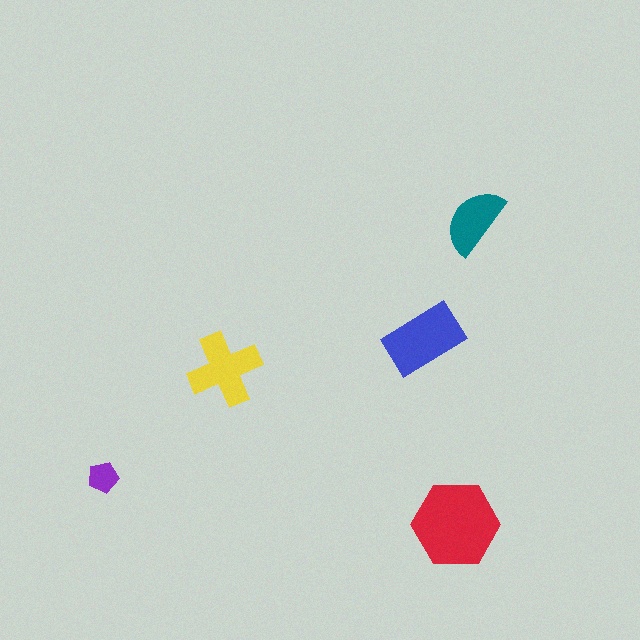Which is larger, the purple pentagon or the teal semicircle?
The teal semicircle.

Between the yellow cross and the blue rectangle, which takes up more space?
The blue rectangle.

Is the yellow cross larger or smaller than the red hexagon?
Smaller.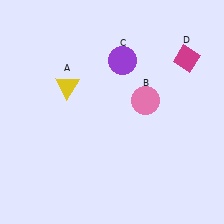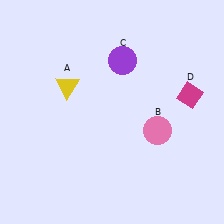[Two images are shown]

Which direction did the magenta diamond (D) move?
The magenta diamond (D) moved down.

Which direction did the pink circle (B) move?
The pink circle (B) moved down.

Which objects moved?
The objects that moved are: the pink circle (B), the magenta diamond (D).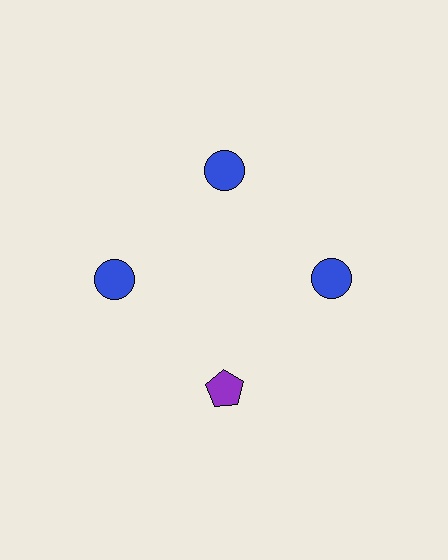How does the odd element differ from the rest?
It differs in both color (purple instead of blue) and shape (pentagon instead of circle).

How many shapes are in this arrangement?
There are 4 shapes arranged in a ring pattern.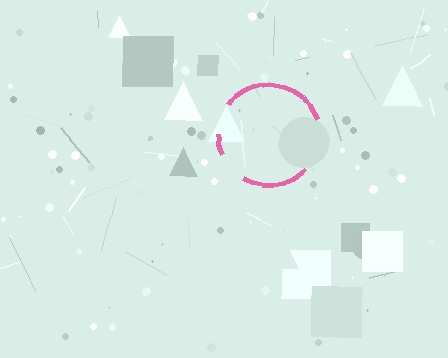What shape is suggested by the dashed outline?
The dashed outline suggests a circle.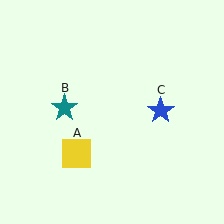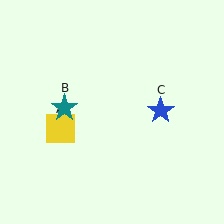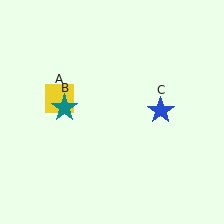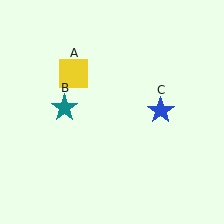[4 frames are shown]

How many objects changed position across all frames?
1 object changed position: yellow square (object A).